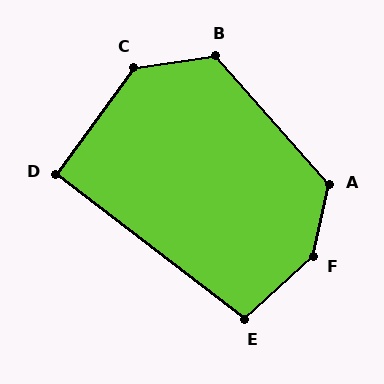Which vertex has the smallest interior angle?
D, at approximately 91 degrees.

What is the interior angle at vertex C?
Approximately 134 degrees (obtuse).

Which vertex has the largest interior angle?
F, at approximately 145 degrees.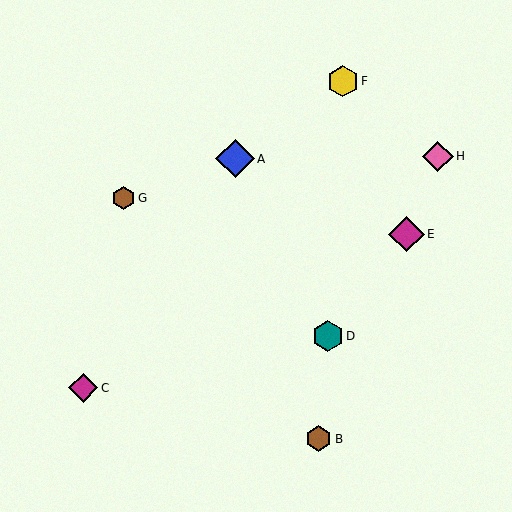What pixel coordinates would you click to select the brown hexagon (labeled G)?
Click at (123, 198) to select the brown hexagon G.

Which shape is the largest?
The blue diamond (labeled A) is the largest.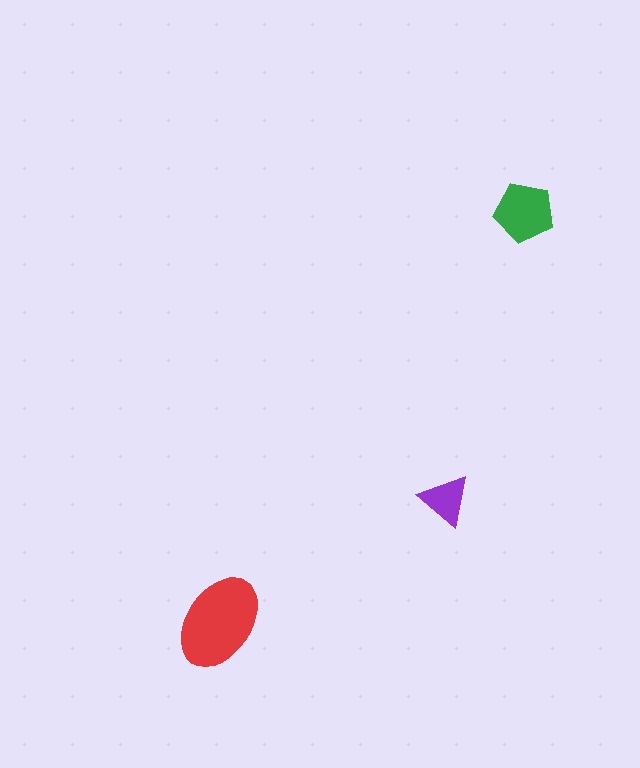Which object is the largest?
The red ellipse.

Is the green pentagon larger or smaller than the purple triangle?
Larger.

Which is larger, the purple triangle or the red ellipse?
The red ellipse.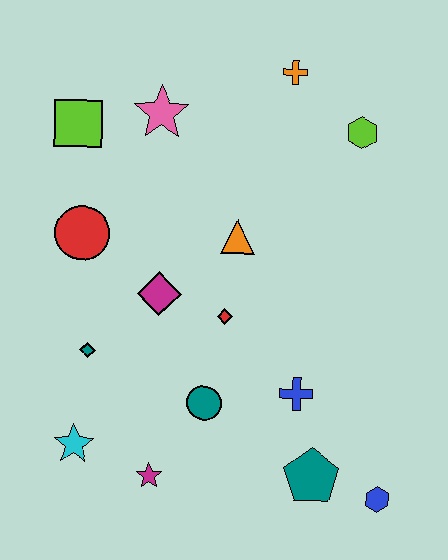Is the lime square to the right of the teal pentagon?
No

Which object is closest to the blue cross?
The teal pentagon is closest to the blue cross.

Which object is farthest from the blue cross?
The lime square is farthest from the blue cross.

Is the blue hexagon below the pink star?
Yes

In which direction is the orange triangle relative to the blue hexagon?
The orange triangle is above the blue hexagon.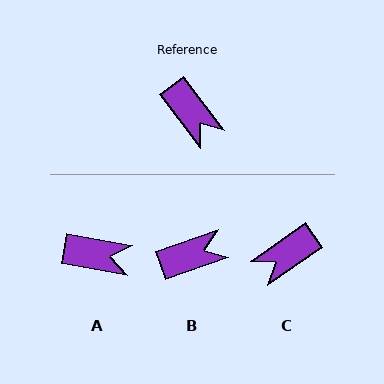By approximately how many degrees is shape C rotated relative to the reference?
Approximately 92 degrees clockwise.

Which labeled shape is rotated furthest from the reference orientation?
C, about 92 degrees away.